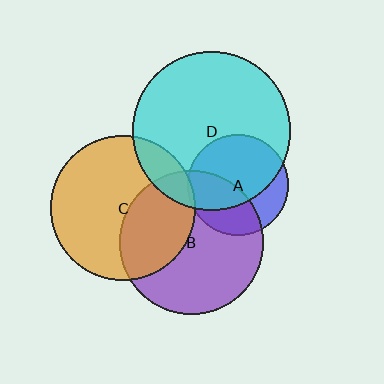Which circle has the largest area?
Circle D (cyan).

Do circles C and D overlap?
Yes.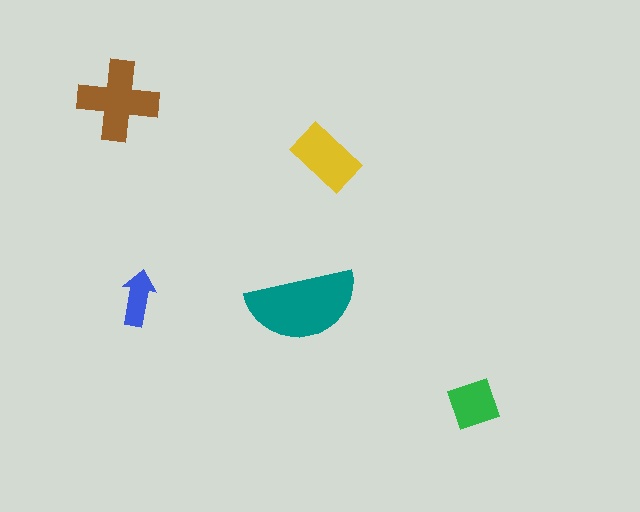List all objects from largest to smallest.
The teal semicircle, the brown cross, the yellow rectangle, the green square, the blue arrow.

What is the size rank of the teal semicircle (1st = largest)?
1st.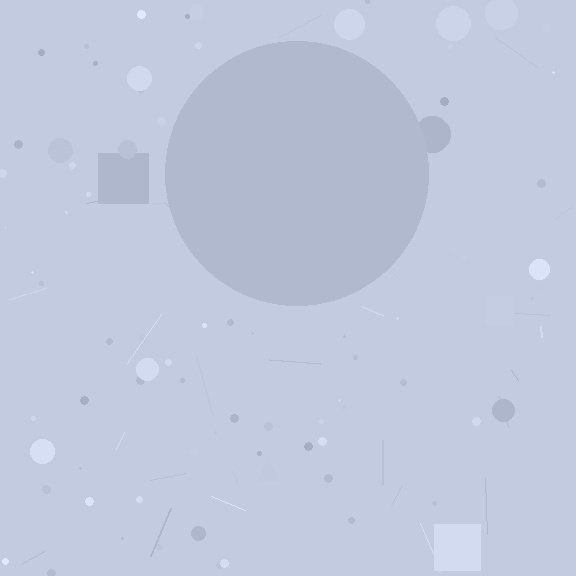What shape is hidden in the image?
A circle is hidden in the image.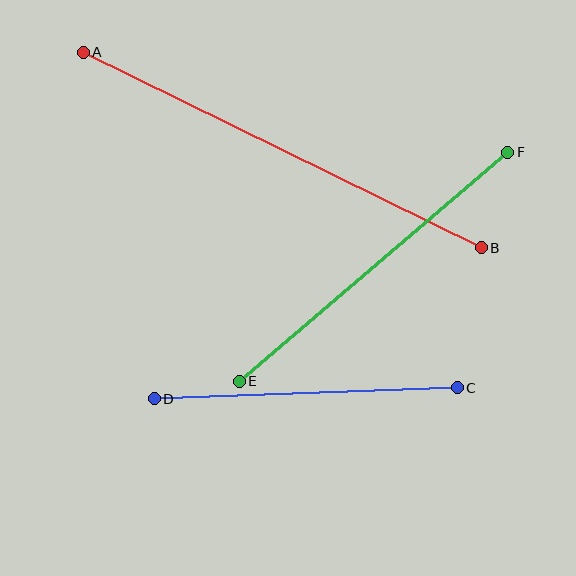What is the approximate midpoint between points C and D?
The midpoint is at approximately (306, 393) pixels.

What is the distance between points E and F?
The distance is approximately 353 pixels.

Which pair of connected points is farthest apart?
Points A and B are farthest apart.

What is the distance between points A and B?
The distance is approximately 444 pixels.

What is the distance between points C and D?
The distance is approximately 303 pixels.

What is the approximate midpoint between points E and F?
The midpoint is at approximately (374, 267) pixels.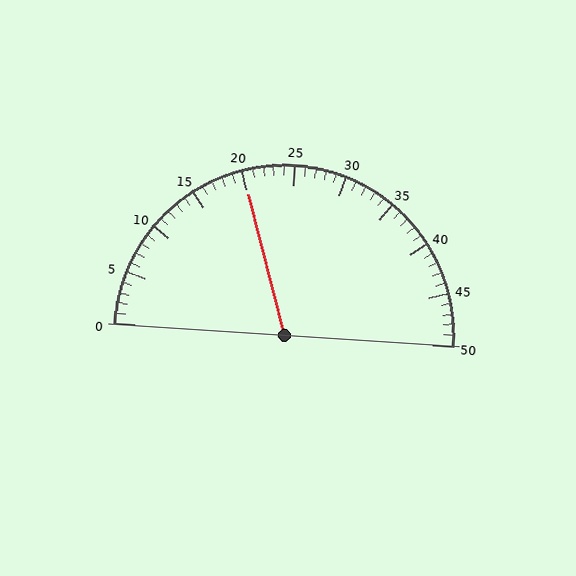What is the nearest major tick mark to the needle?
The nearest major tick mark is 20.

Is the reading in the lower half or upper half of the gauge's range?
The reading is in the lower half of the range (0 to 50).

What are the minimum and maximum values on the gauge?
The gauge ranges from 0 to 50.